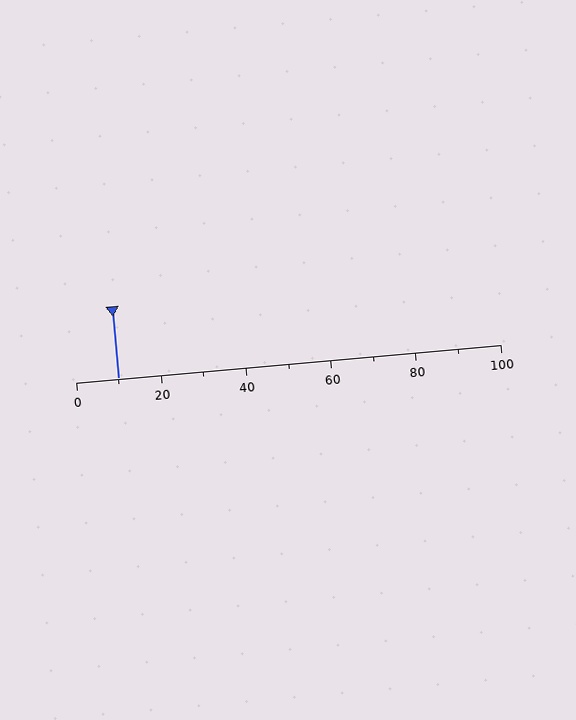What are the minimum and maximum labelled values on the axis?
The axis runs from 0 to 100.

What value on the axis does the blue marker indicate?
The marker indicates approximately 10.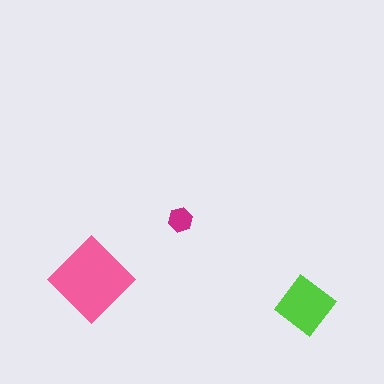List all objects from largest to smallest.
The pink diamond, the lime diamond, the magenta hexagon.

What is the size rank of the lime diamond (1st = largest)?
2nd.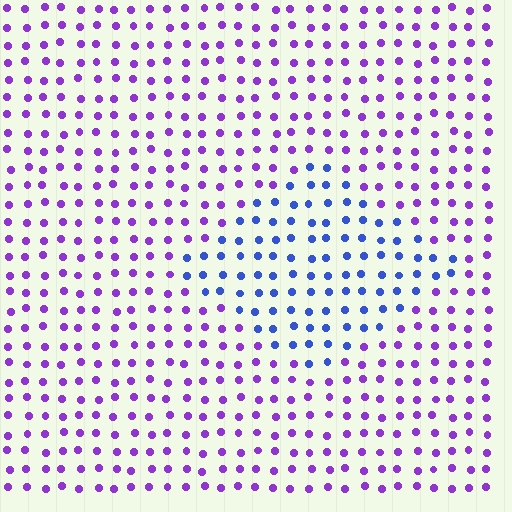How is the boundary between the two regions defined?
The boundary is defined purely by a slight shift in hue (about 47 degrees). Spacing, size, and orientation are identical on both sides.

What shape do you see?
I see a diamond.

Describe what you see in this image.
The image is filled with small purple elements in a uniform arrangement. A diamond-shaped region is visible where the elements are tinted to a slightly different hue, forming a subtle color boundary.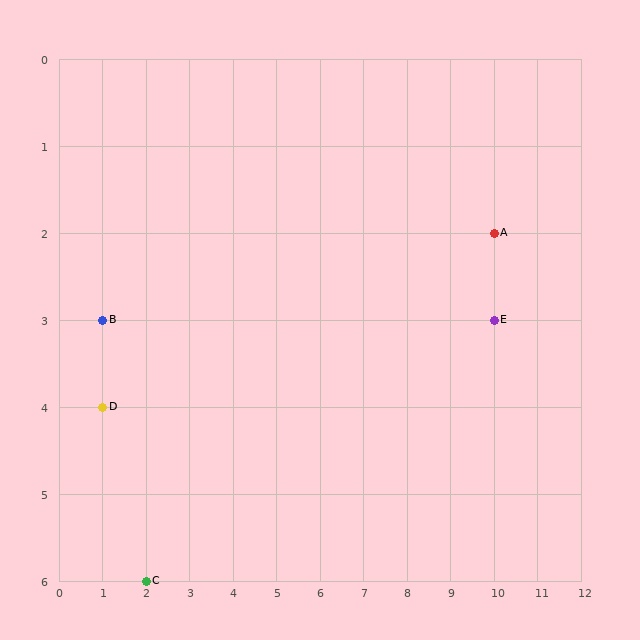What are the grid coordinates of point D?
Point D is at grid coordinates (1, 4).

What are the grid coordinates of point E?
Point E is at grid coordinates (10, 3).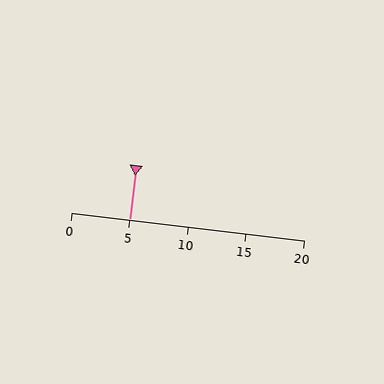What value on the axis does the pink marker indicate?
The marker indicates approximately 5.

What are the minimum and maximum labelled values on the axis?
The axis runs from 0 to 20.